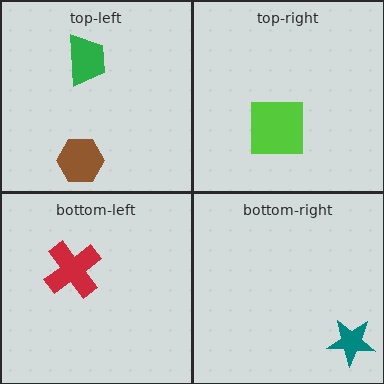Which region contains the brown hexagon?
The top-left region.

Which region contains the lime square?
The top-right region.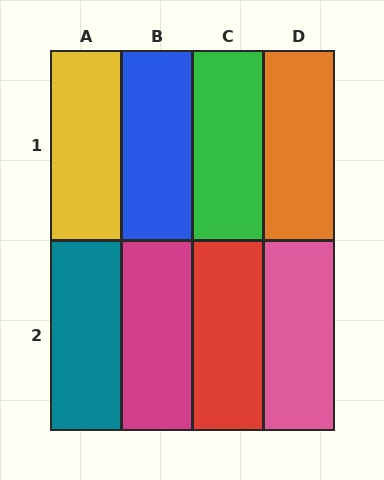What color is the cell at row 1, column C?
Green.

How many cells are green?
1 cell is green.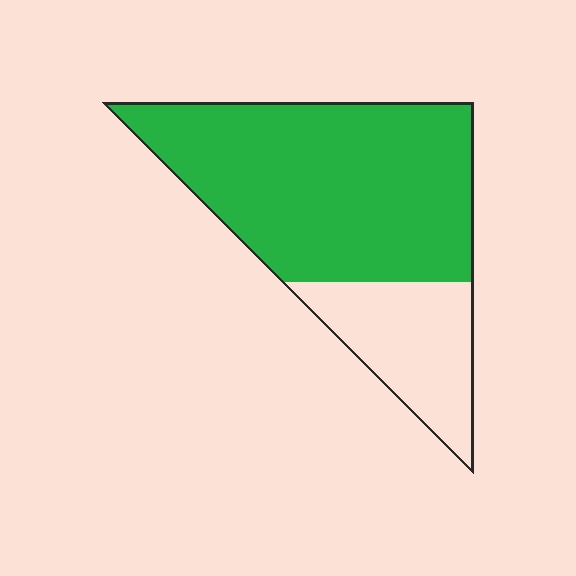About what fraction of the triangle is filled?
About three quarters (3/4).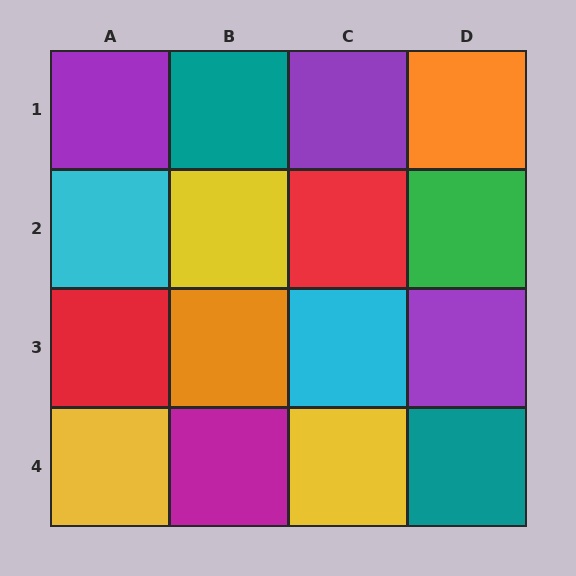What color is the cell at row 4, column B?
Magenta.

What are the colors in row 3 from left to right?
Red, orange, cyan, purple.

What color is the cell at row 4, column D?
Teal.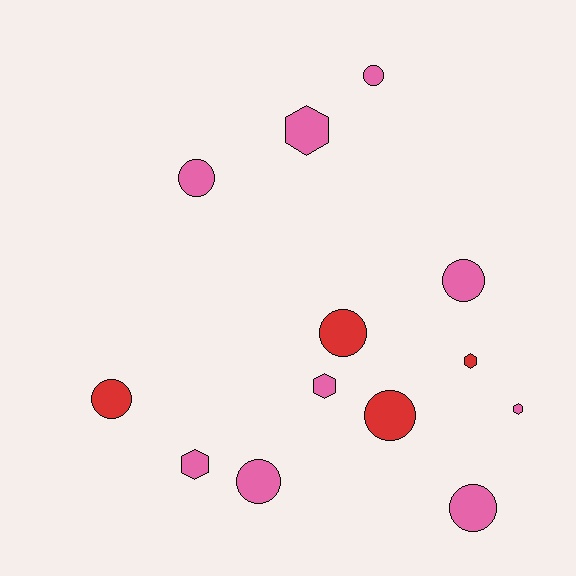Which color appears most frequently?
Pink, with 9 objects.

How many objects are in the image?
There are 13 objects.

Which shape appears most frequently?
Circle, with 8 objects.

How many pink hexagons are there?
There are 4 pink hexagons.